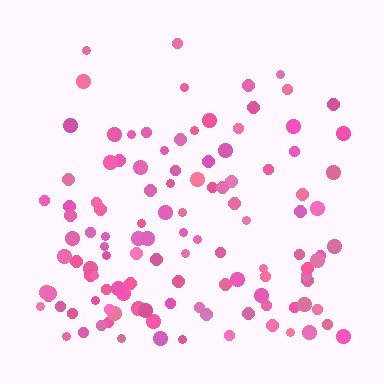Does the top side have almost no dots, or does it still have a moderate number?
Still a moderate number, just noticeably fewer than the bottom.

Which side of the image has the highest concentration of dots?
The bottom.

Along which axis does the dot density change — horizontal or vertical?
Vertical.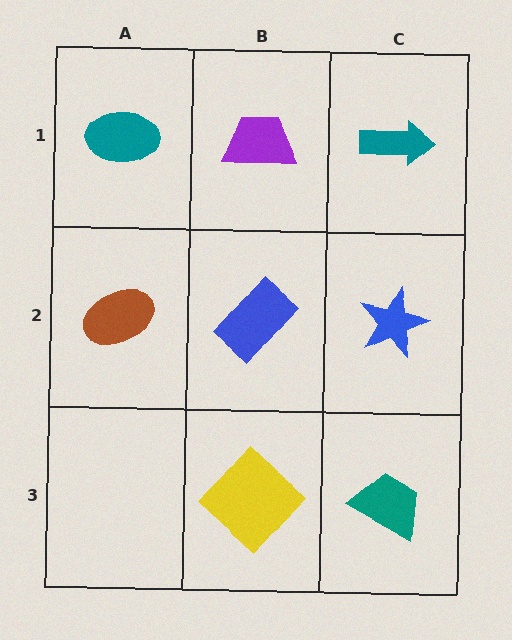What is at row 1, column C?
A teal arrow.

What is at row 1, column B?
A purple trapezoid.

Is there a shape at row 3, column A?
No, that cell is empty.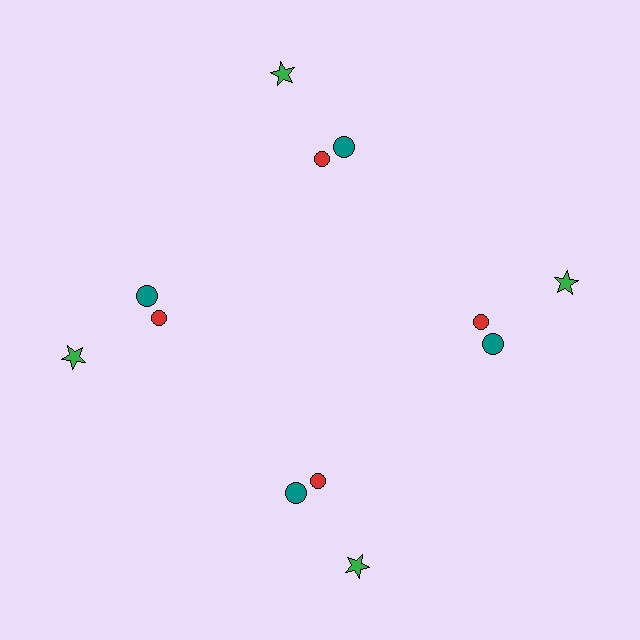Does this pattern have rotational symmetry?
Yes, this pattern has 4-fold rotational symmetry. It looks the same after rotating 90 degrees around the center.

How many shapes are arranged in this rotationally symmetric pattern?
There are 12 shapes, arranged in 4 groups of 3.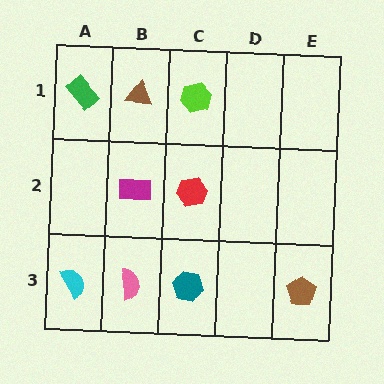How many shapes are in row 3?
4 shapes.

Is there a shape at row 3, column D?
No, that cell is empty.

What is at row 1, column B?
A brown triangle.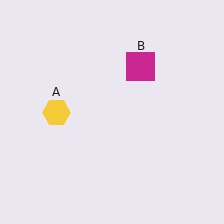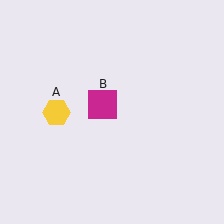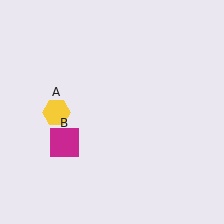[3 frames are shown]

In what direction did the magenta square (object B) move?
The magenta square (object B) moved down and to the left.